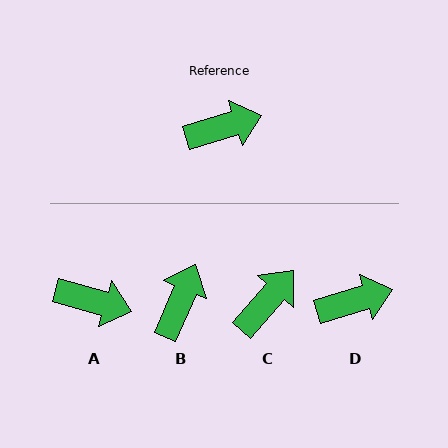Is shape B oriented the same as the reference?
No, it is off by about 50 degrees.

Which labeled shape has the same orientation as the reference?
D.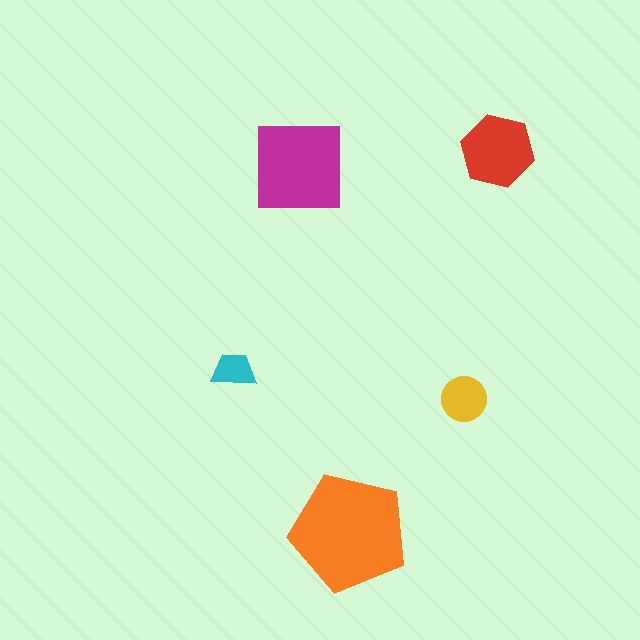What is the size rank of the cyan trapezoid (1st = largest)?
5th.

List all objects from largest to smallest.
The orange pentagon, the magenta square, the red hexagon, the yellow circle, the cyan trapezoid.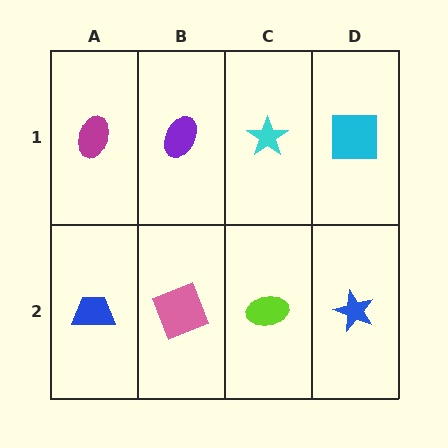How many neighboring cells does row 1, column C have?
3.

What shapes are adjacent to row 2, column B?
A purple ellipse (row 1, column B), a blue trapezoid (row 2, column A), a lime ellipse (row 2, column C).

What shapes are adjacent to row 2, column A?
A magenta ellipse (row 1, column A), a pink square (row 2, column B).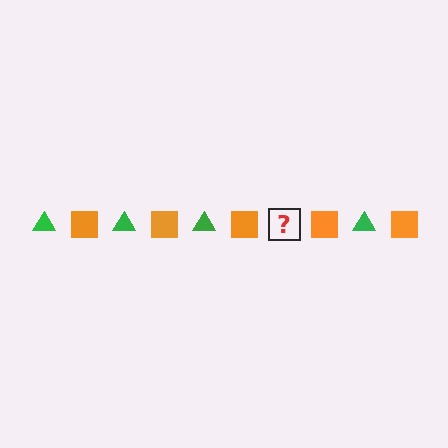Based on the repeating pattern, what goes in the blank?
The blank should be a green triangle.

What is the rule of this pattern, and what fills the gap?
The rule is that the pattern alternates between green triangle and orange square. The gap should be filled with a green triangle.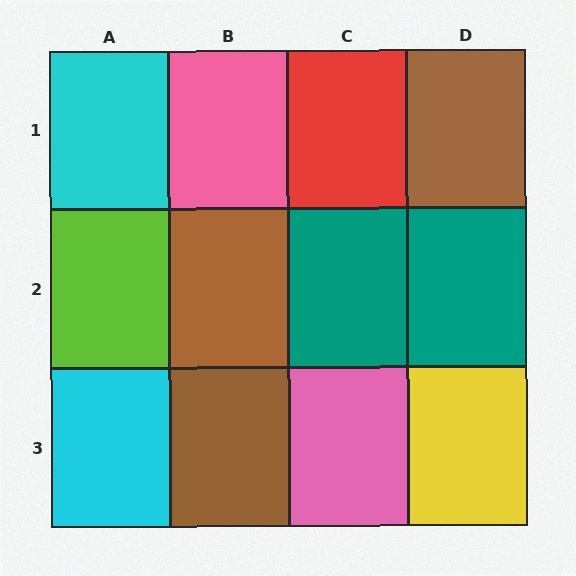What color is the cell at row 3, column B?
Brown.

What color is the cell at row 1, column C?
Red.